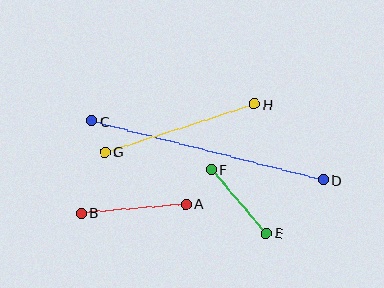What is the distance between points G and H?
The distance is approximately 157 pixels.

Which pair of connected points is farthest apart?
Points C and D are farthest apart.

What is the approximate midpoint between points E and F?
The midpoint is at approximately (239, 201) pixels.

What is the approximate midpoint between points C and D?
The midpoint is at approximately (207, 151) pixels.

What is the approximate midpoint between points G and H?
The midpoint is at approximately (180, 128) pixels.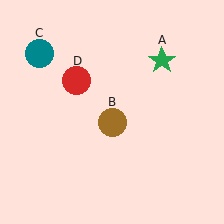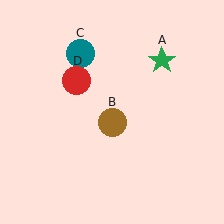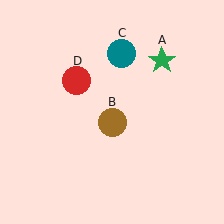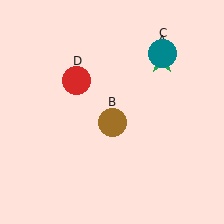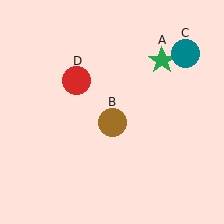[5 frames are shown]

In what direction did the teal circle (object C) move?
The teal circle (object C) moved right.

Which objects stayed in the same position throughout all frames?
Green star (object A) and brown circle (object B) and red circle (object D) remained stationary.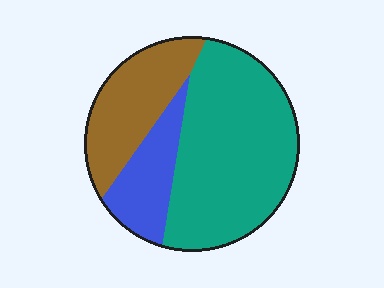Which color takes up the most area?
Teal, at roughly 55%.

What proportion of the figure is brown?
Brown covers roughly 25% of the figure.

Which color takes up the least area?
Blue, at roughly 15%.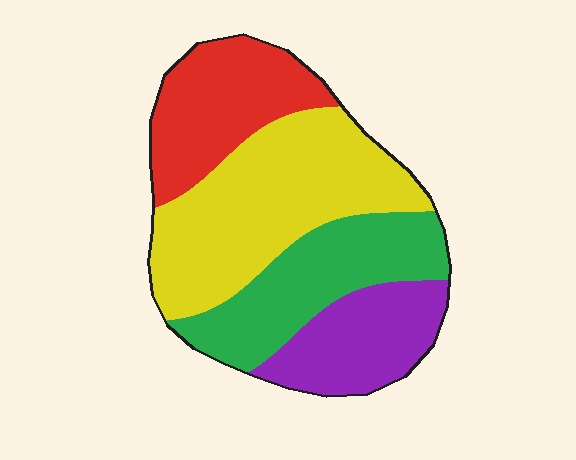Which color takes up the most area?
Yellow, at roughly 35%.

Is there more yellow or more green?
Yellow.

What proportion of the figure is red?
Red covers around 20% of the figure.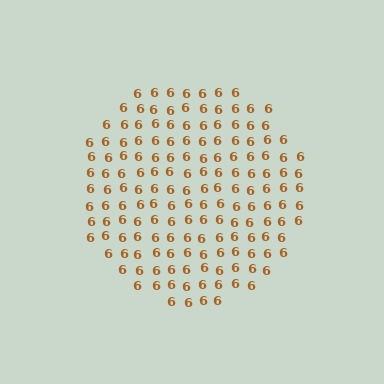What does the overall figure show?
The overall figure shows a circle.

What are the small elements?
The small elements are digit 6's.